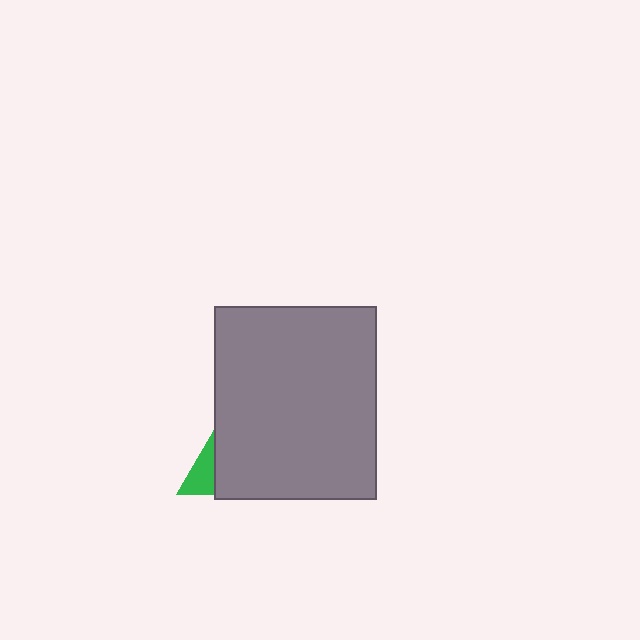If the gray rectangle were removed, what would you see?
You would see the complete green triangle.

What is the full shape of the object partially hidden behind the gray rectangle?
The partially hidden object is a green triangle.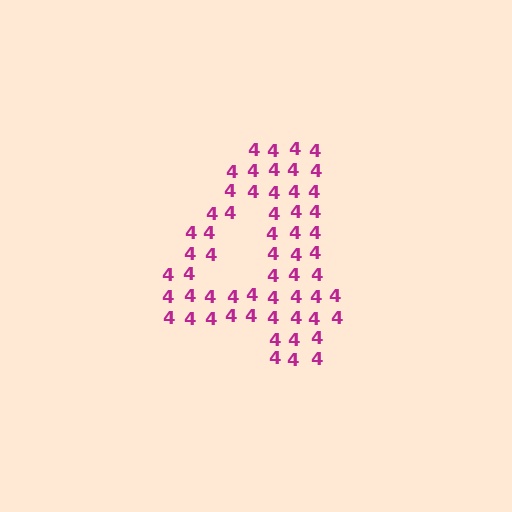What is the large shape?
The large shape is the digit 4.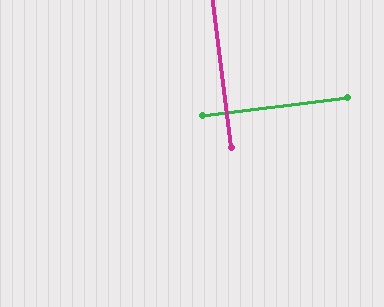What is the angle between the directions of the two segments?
Approximately 90 degrees.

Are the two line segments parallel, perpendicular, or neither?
Perpendicular — they meet at approximately 90°.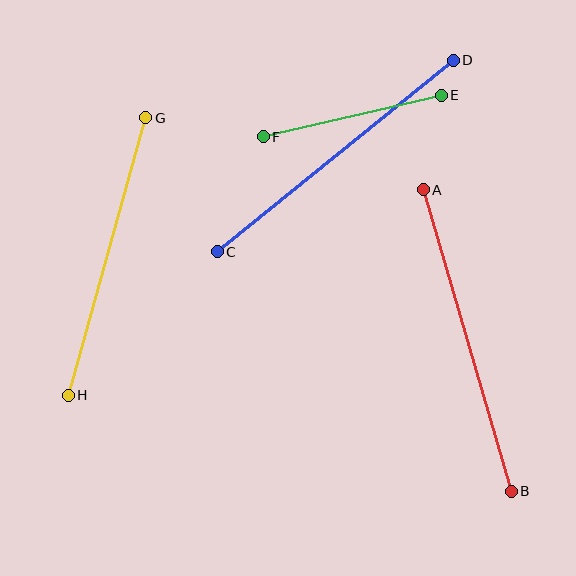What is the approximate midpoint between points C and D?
The midpoint is at approximately (335, 156) pixels.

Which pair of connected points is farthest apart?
Points A and B are farthest apart.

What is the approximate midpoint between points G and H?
The midpoint is at approximately (107, 256) pixels.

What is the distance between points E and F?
The distance is approximately 183 pixels.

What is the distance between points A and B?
The distance is approximately 314 pixels.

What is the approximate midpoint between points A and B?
The midpoint is at approximately (467, 340) pixels.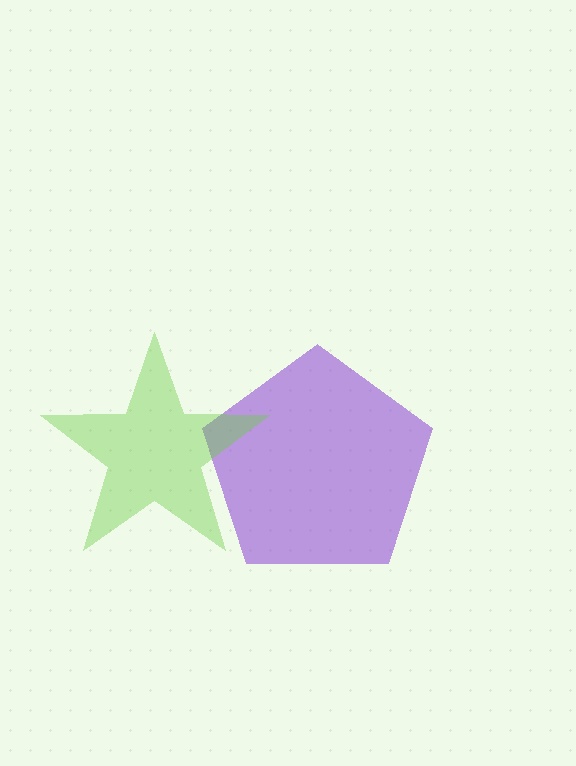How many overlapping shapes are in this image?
There are 2 overlapping shapes in the image.